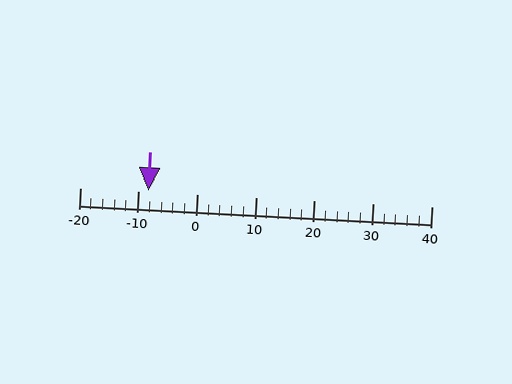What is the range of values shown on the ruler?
The ruler shows values from -20 to 40.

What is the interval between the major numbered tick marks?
The major tick marks are spaced 10 units apart.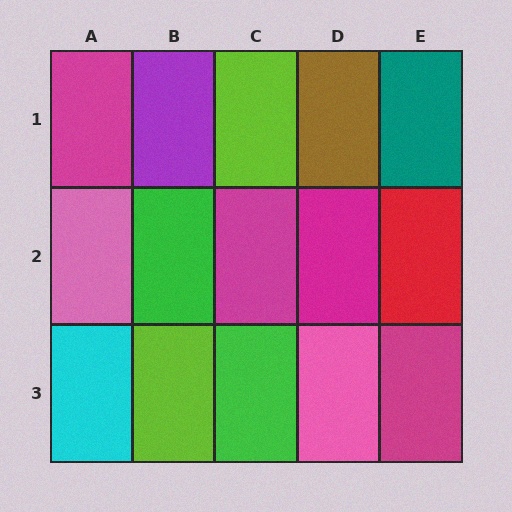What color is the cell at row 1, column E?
Teal.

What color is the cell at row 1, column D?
Brown.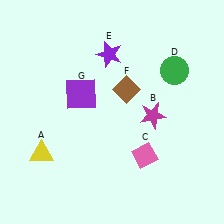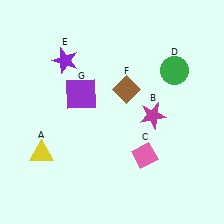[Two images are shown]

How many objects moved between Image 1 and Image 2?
1 object moved between the two images.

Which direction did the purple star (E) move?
The purple star (E) moved left.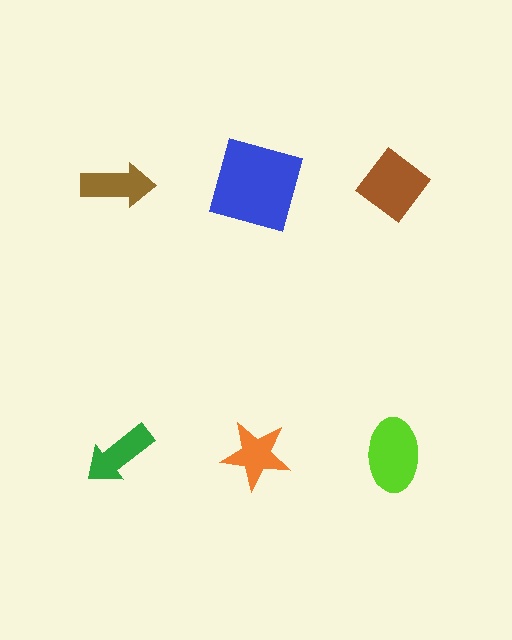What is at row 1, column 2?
A blue square.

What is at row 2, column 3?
A lime ellipse.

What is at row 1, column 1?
A brown arrow.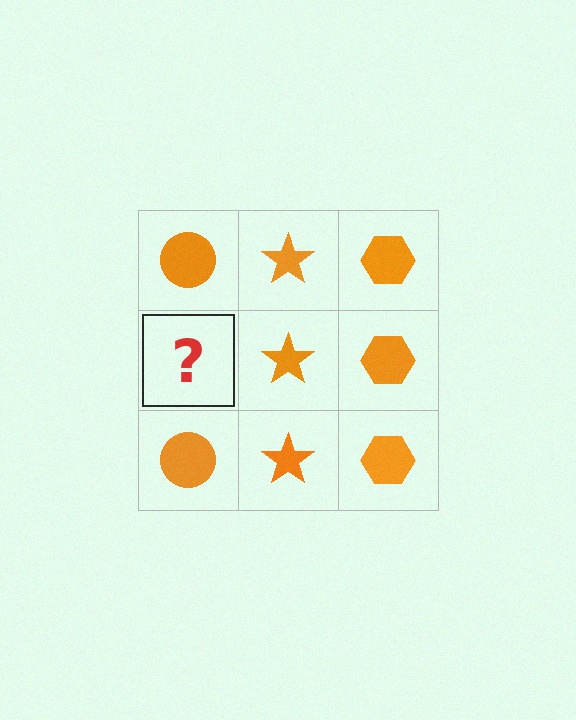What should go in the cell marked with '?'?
The missing cell should contain an orange circle.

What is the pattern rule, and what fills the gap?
The rule is that each column has a consistent shape. The gap should be filled with an orange circle.